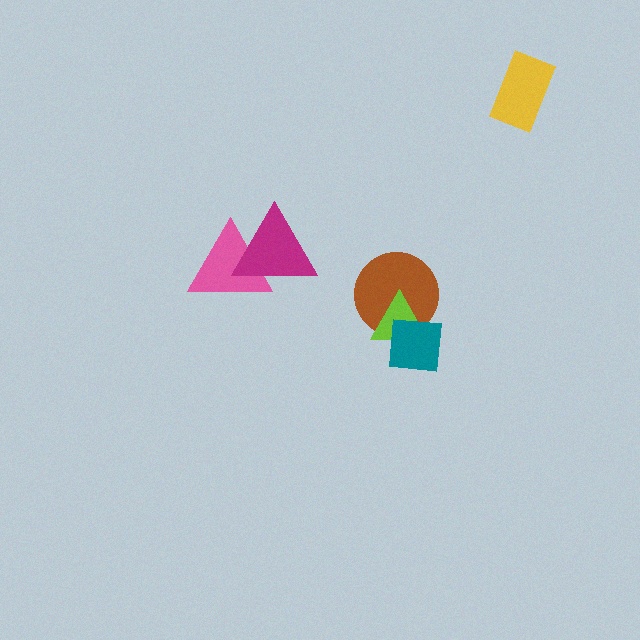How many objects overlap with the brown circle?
2 objects overlap with the brown circle.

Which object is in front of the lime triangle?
The teal square is in front of the lime triangle.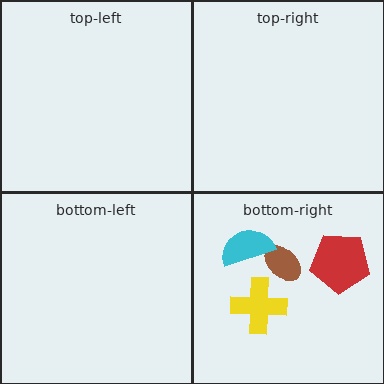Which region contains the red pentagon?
The bottom-right region.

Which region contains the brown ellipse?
The bottom-right region.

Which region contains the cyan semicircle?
The bottom-right region.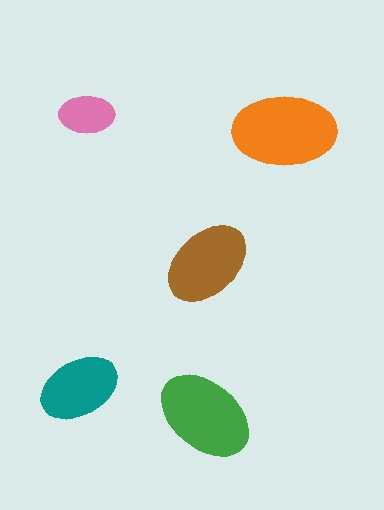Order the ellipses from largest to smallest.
the orange one, the green one, the brown one, the teal one, the pink one.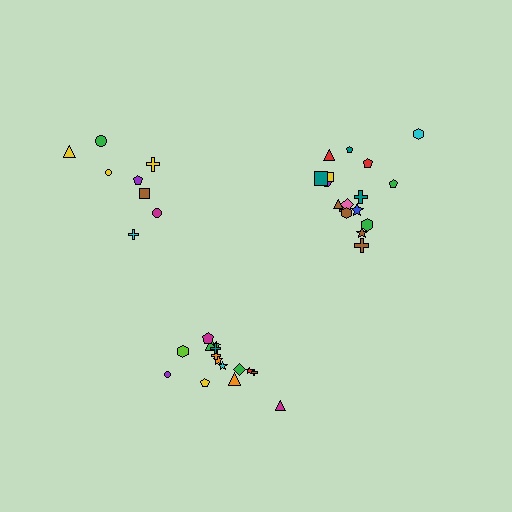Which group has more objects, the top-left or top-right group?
The top-right group.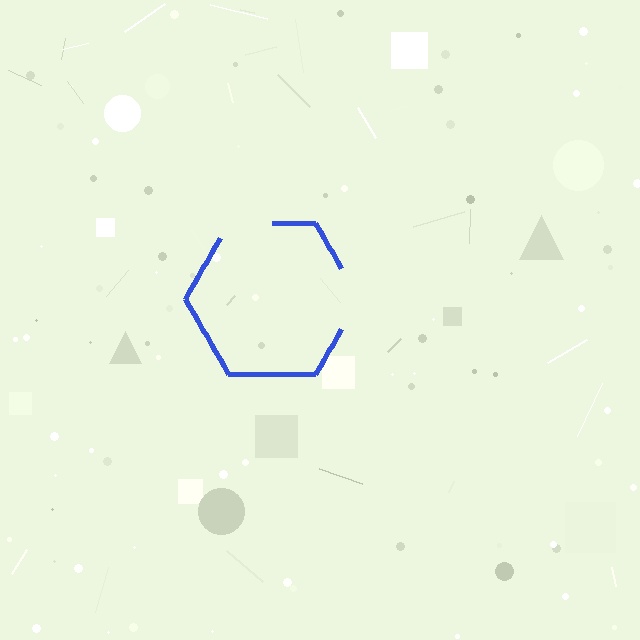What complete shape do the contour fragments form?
The contour fragments form a hexagon.